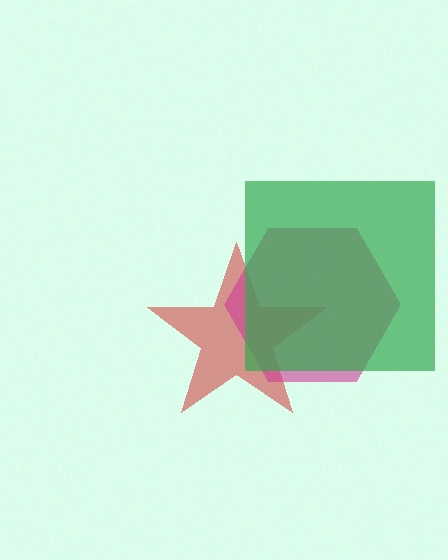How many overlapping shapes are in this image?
There are 3 overlapping shapes in the image.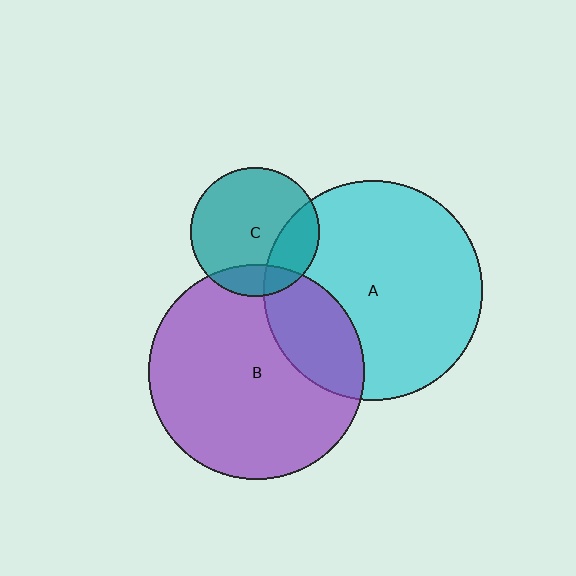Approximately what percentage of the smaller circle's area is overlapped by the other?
Approximately 25%.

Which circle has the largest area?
Circle A (cyan).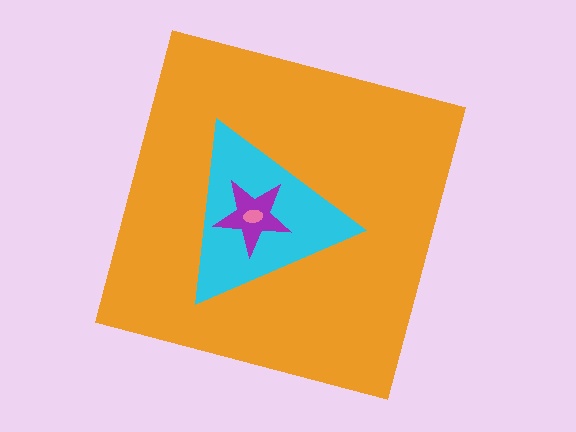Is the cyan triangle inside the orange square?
Yes.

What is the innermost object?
The pink ellipse.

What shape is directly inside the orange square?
The cyan triangle.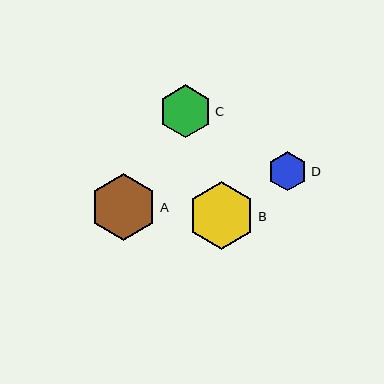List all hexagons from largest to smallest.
From largest to smallest: B, A, C, D.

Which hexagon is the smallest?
Hexagon D is the smallest with a size of approximately 39 pixels.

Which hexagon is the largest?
Hexagon B is the largest with a size of approximately 68 pixels.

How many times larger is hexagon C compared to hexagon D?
Hexagon C is approximately 1.3 times the size of hexagon D.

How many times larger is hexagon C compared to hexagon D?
Hexagon C is approximately 1.3 times the size of hexagon D.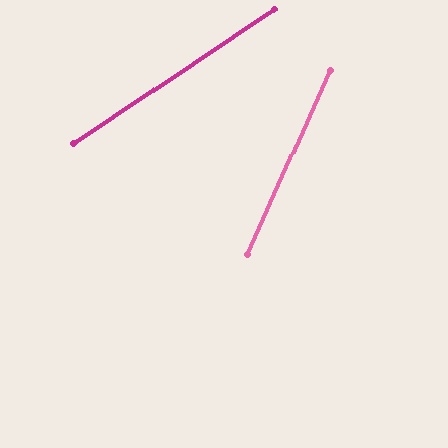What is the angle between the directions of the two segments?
Approximately 32 degrees.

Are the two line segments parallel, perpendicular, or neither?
Neither parallel nor perpendicular — they differ by about 32°.